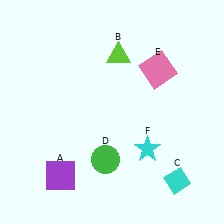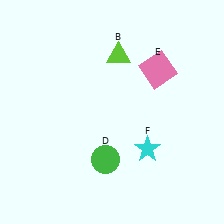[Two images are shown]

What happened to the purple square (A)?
The purple square (A) was removed in Image 2. It was in the bottom-left area of Image 1.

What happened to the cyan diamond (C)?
The cyan diamond (C) was removed in Image 2. It was in the bottom-right area of Image 1.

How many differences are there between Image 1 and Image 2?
There are 2 differences between the two images.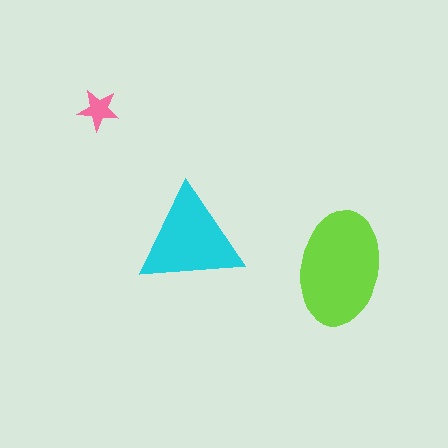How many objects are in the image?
There are 3 objects in the image.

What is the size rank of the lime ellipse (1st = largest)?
1st.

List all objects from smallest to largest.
The pink star, the cyan triangle, the lime ellipse.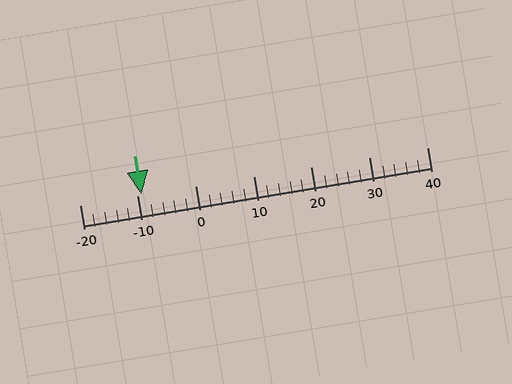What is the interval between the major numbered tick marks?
The major tick marks are spaced 10 units apart.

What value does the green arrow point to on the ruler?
The green arrow points to approximately -9.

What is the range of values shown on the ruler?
The ruler shows values from -20 to 40.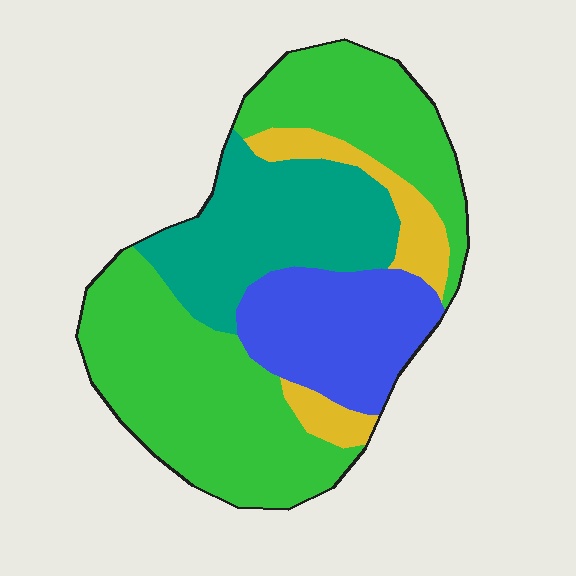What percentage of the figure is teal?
Teal covers 23% of the figure.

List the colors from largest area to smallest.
From largest to smallest: green, teal, blue, yellow.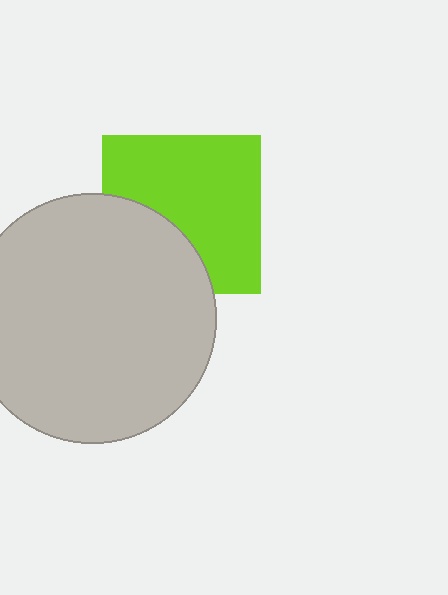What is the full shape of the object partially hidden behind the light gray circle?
The partially hidden object is a lime square.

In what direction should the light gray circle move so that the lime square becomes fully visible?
The light gray circle should move toward the lower-left. That is the shortest direction to clear the overlap and leave the lime square fully visible.